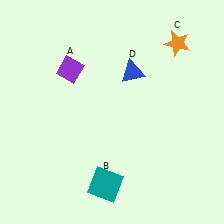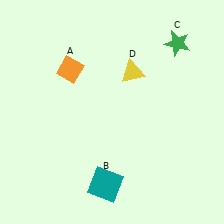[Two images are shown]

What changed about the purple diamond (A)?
In Image 1, A is purple. In Image 2, it changed to orange.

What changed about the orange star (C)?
In Image 1, C is orange. In Image 2, it changed to green.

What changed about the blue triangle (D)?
In Image 1, D is blue. In Image 2, it changed to yellow.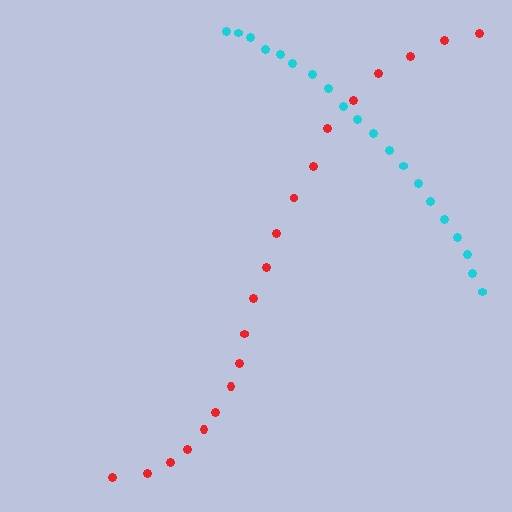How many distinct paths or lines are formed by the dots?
There are 2 distinct paths.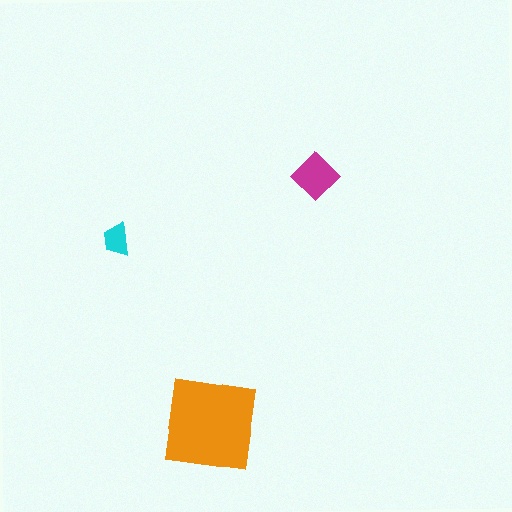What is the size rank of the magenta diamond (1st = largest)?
2nd.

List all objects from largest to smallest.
The orange square, the magenta diamond, the cyan trapezoid.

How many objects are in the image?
There are 3 objects in the image.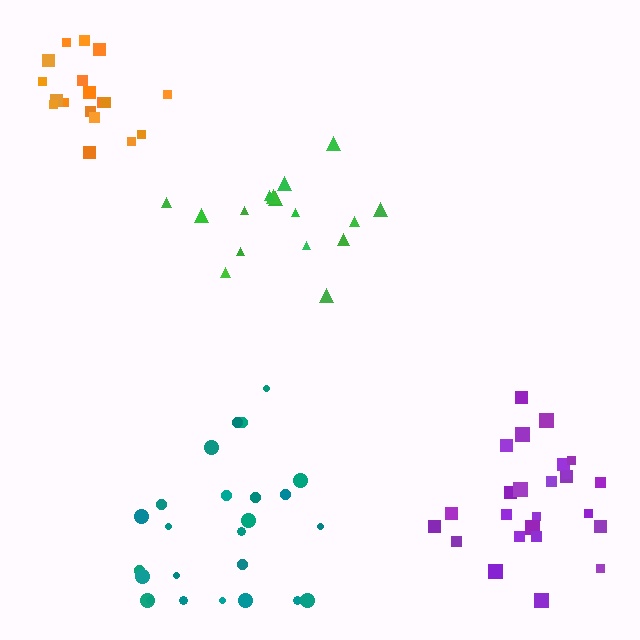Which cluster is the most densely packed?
Orange.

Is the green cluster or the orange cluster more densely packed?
Orange.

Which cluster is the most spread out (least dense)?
Green.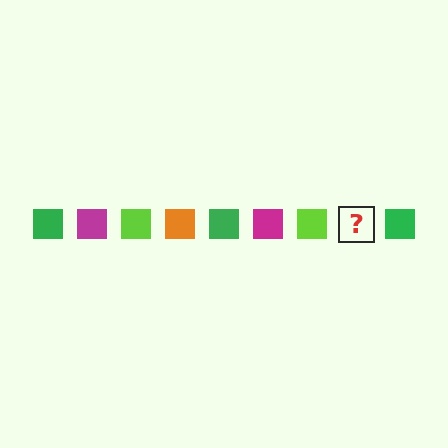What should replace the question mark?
The question mark should be replaced with an orange square.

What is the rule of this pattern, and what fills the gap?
The rule is that the pattern cycles through green, magenta, lime, orange squares. The gap should be filled with an orange square.